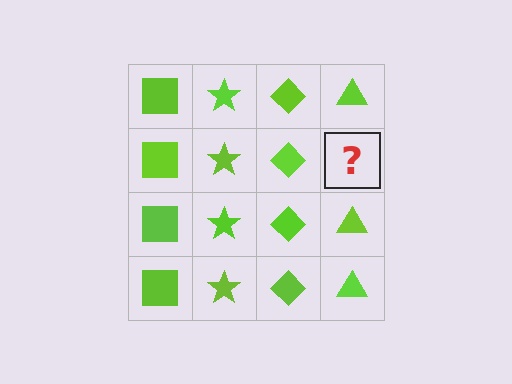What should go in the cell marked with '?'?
The missing cell should contain a lime triangle.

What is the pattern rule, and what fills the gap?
The rule is that each column has a consistent shape. The gap should be filled with a lime triangle.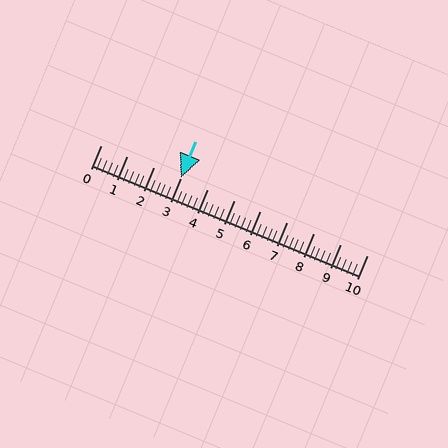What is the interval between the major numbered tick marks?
The major tick marks are spaced 1 units apart.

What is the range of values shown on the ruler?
The ruler shows values from 0 to 10.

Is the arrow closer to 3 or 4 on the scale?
The arrow is closer to 3.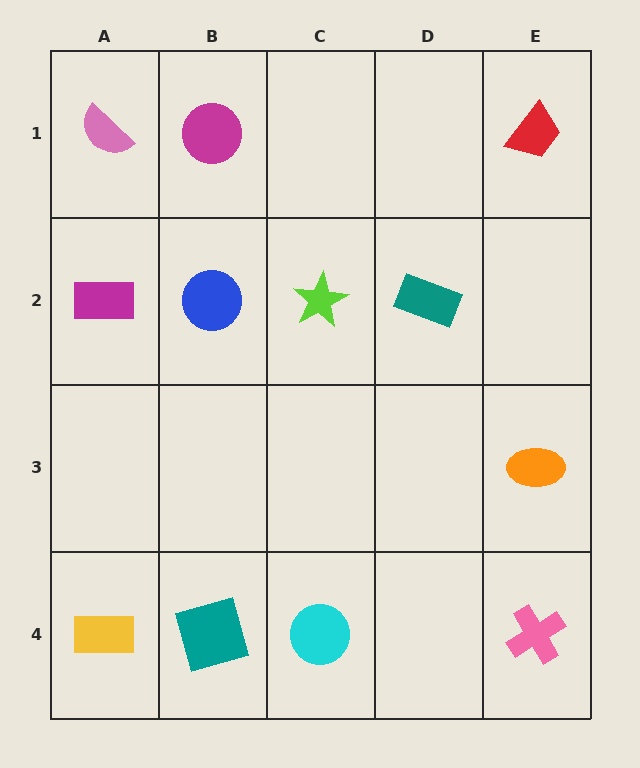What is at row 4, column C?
A cyan circle.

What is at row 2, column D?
A teal rectangle.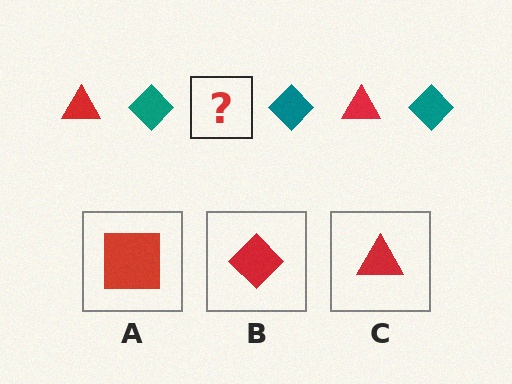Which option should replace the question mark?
Option C.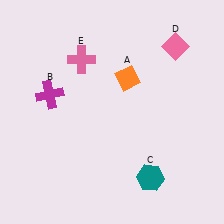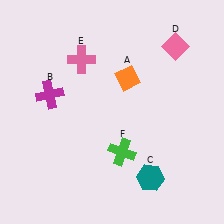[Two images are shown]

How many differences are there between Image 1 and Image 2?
There is 1 difference between the two images.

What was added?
A green cross (F) was added in Image 2.